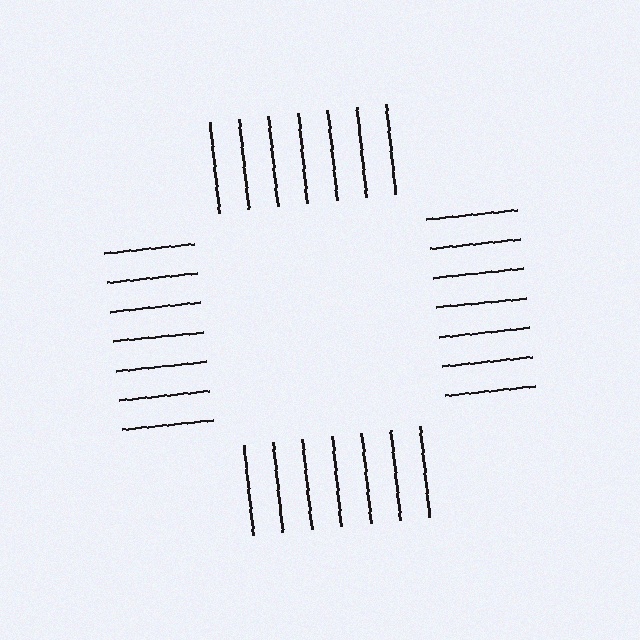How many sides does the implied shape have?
4 sides — the line-ends trace a square.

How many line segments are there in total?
28 — 7 along each of the 4 edges.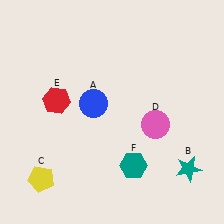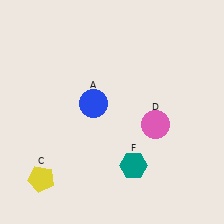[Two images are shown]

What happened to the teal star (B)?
The teal star (B) was removed in Image 2. It was in the bottom-right area of Image 1.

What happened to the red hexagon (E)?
The red hexagon (E) was removed in Image 2. It was in the top-left area of Image 1.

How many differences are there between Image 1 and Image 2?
There are 2 differences between the two images.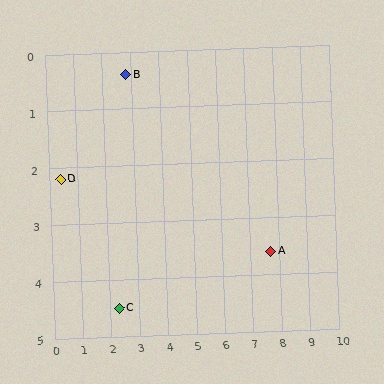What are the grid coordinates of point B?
Point B is at approximately (2.8, 0.4).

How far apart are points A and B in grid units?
Points A and B are about 5.9 grid units apart.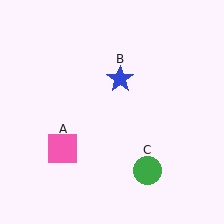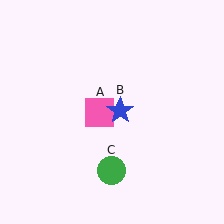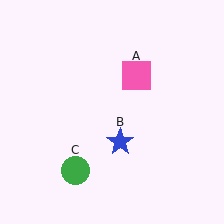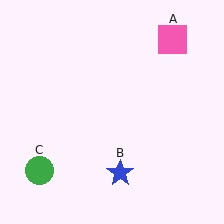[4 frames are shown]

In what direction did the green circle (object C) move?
The green circle (object C) moved left.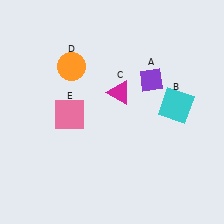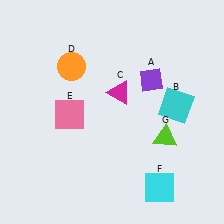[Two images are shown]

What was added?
A cyan square (F), a lime triangle (G) were added in Image 2.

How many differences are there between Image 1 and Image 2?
There are 2 differences between the two images.